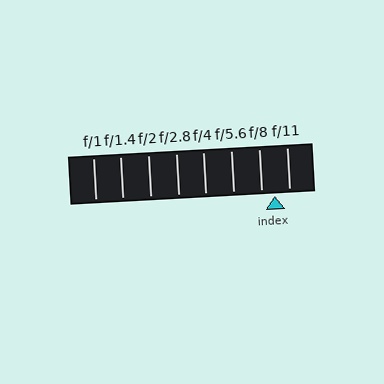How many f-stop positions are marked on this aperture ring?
There are 8 f-stop positions marked.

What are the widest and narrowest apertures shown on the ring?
The widest aperture shown is f/1 and the narrowest is f/11.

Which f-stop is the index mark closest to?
The index mark is closest to f/8.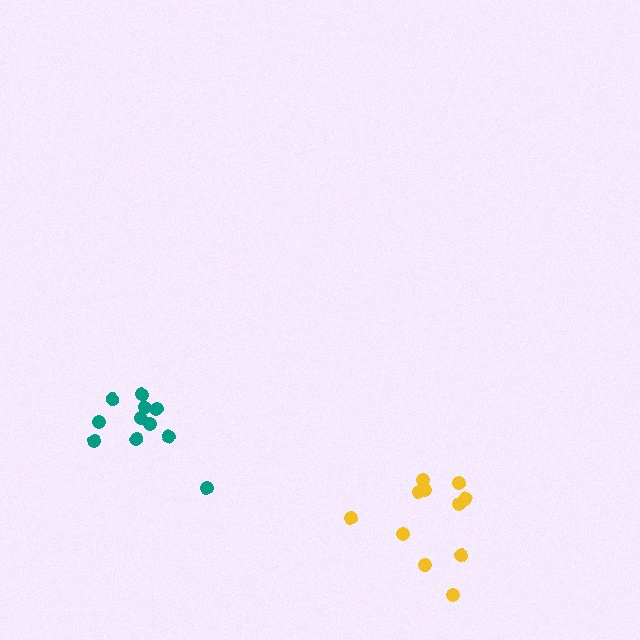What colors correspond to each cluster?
The clusters are colored: yellow, teal.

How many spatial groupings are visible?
There are 2 spatial groupings.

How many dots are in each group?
Group 1: 11 dots, Group 2: 11 dots (22 total).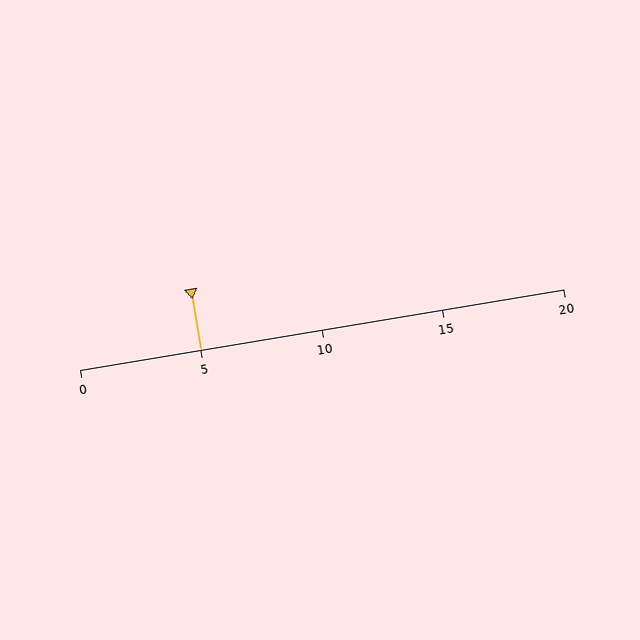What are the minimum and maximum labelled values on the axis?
The axis runs from 0 to 20.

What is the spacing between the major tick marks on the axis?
The major ticks are spaced 5 apart.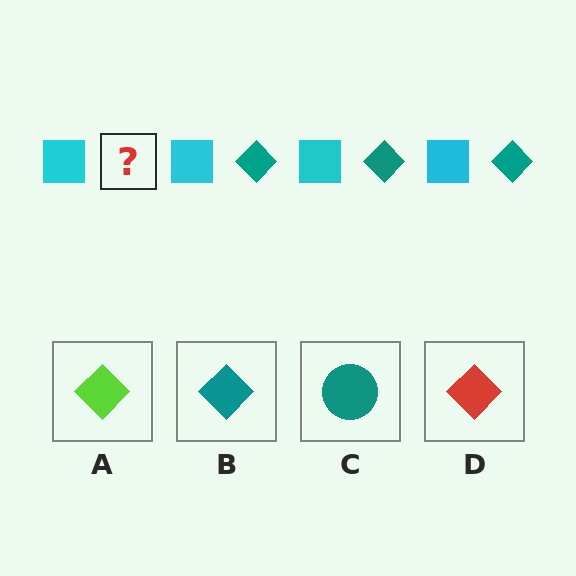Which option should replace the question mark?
Option B.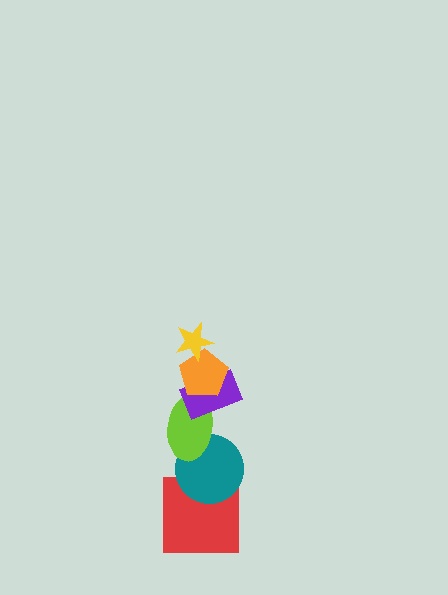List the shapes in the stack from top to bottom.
From top to bottom: the yellow star, the orange pentagon, the purple rectangle, the lime ellipse, the teal circle, the red square.